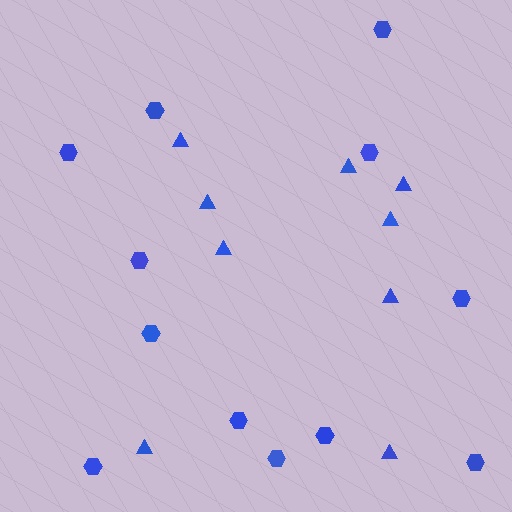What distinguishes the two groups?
There are 2 groups: one group of hexagons (12) and one group of triangles (9).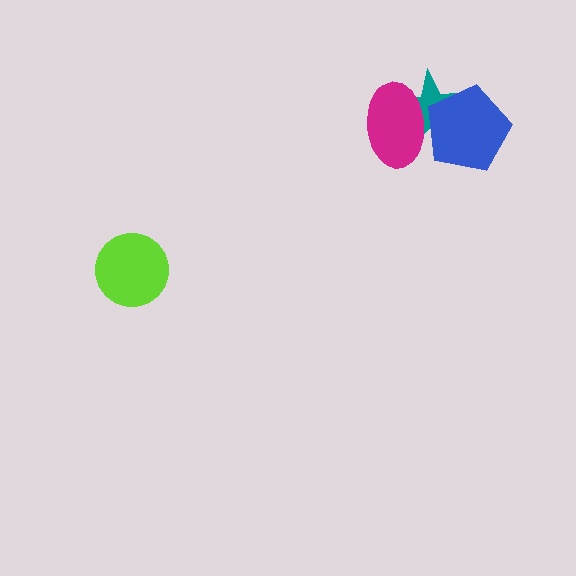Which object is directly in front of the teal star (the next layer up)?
The magenta ellipse is directly in front of the teal star.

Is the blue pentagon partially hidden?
No, no other shape covers it.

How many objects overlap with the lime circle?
0 objects overlap with the lime circle.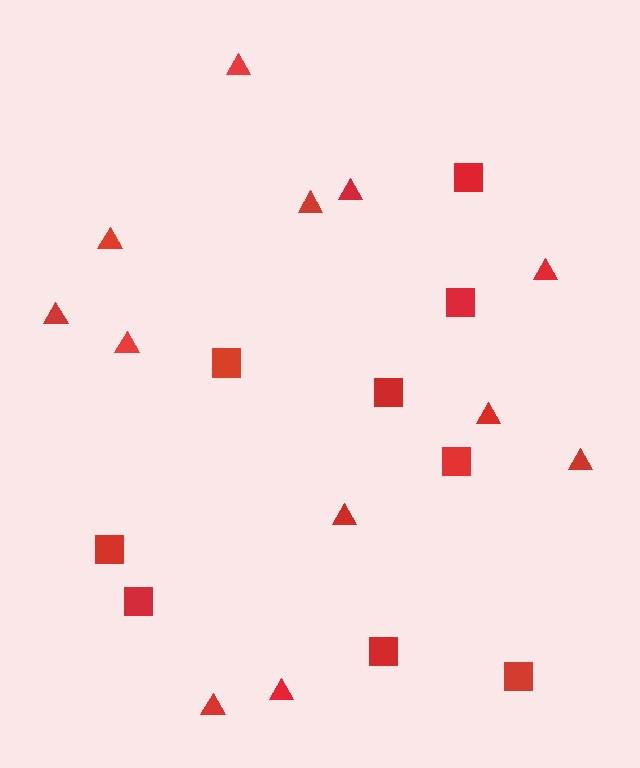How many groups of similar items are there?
There are 2 groups: one group of squares (9) and one group of triangles (12).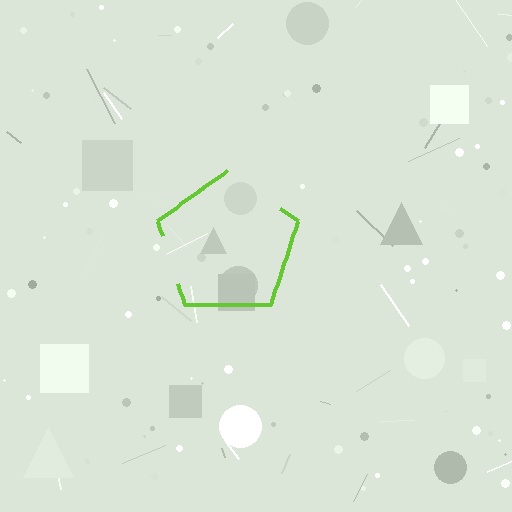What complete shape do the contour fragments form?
The contour fragments form a pentagon.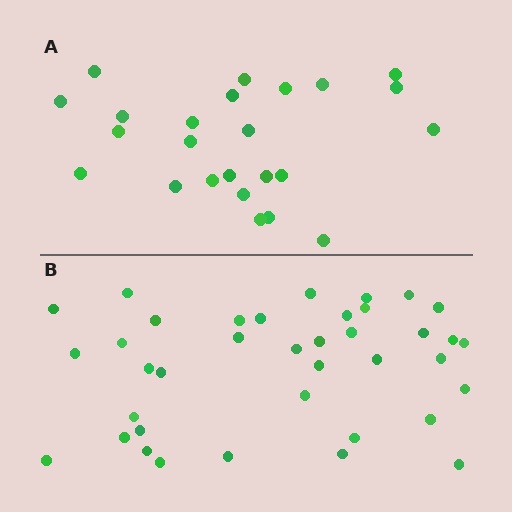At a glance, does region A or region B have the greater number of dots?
Region B (the bottom region) has more dots.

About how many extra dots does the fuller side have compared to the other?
Region B has approximately 15 more dots than region A.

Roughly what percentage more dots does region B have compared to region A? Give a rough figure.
About 60% more.